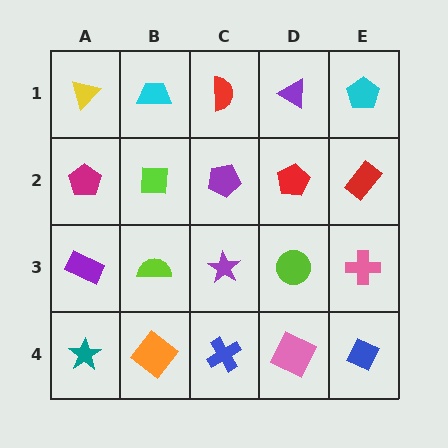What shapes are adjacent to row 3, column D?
A red pentagon (row 2, column D), a pink square (row 4, column D), a purple star (row 3, column C), a pink cross (row 3, column E).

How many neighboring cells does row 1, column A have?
2.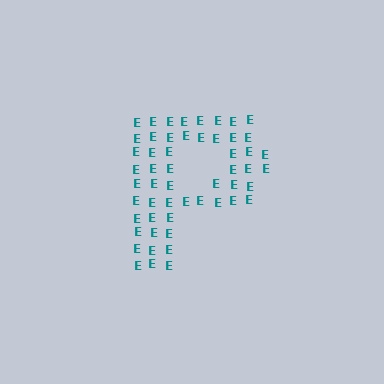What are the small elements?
The small elements are letter E's.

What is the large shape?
The large shape is the letter P.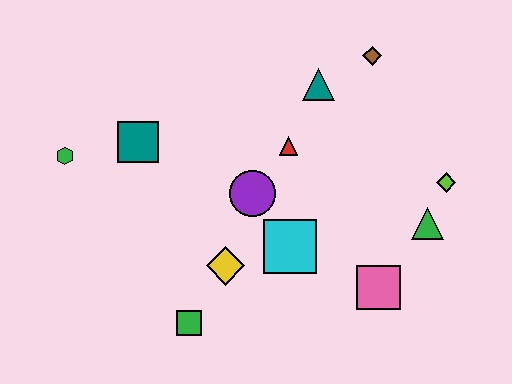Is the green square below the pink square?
Yes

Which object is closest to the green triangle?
The lime diamond is closest to the green triangle.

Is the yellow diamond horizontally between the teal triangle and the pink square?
No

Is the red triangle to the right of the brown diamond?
No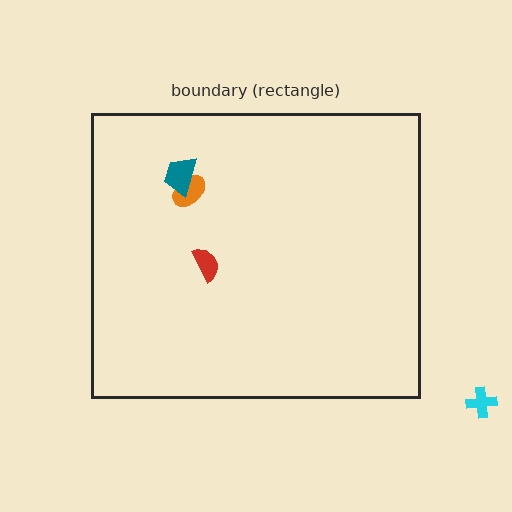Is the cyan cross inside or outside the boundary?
Outside.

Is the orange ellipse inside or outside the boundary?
Inside.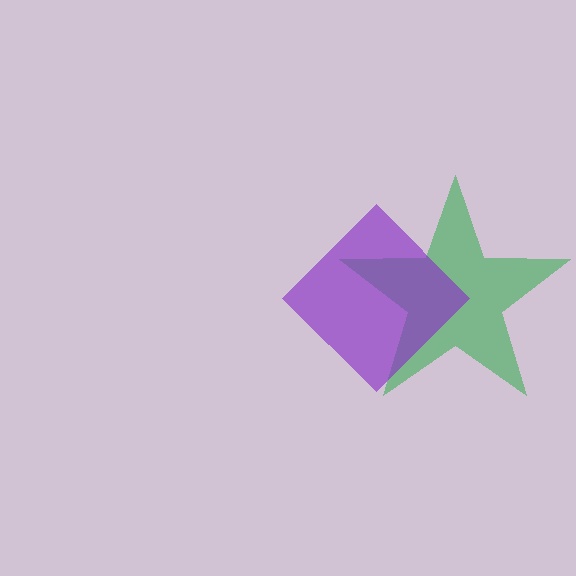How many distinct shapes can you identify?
There are 2 distinct shapes: a green star, a purple diamond.